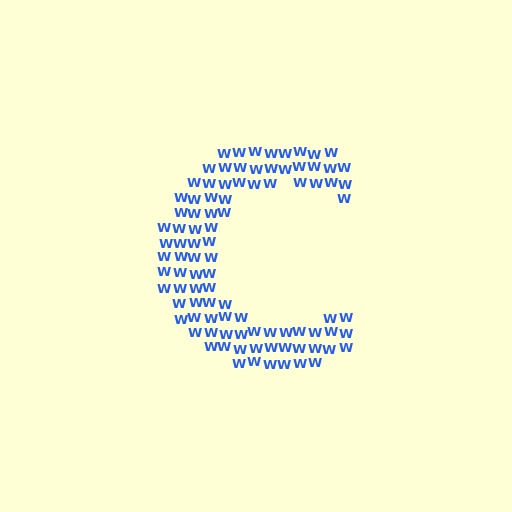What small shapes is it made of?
It is made of small letter W's.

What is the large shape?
The large shape is the letter C.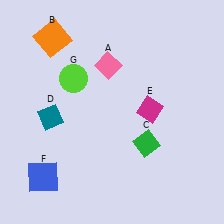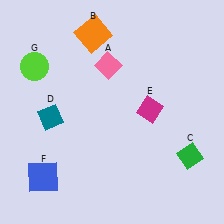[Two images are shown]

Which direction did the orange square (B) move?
The orange square (B) moved right.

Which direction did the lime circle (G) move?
The lime circle (G) moved left.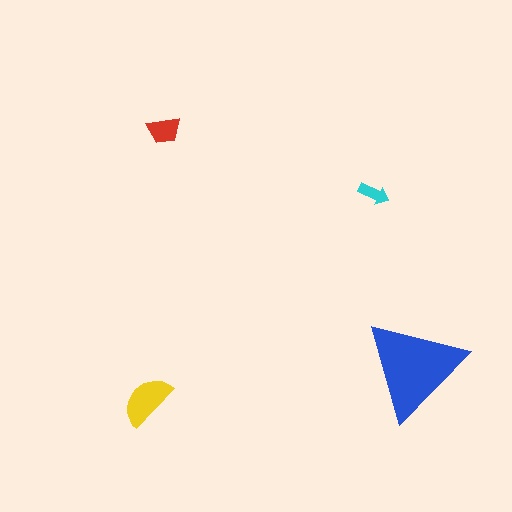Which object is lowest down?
The yellow semicircle is bottommost.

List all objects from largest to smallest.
The blue triangle, the yellow semicircle, the red trapezoid, the cyan arrow.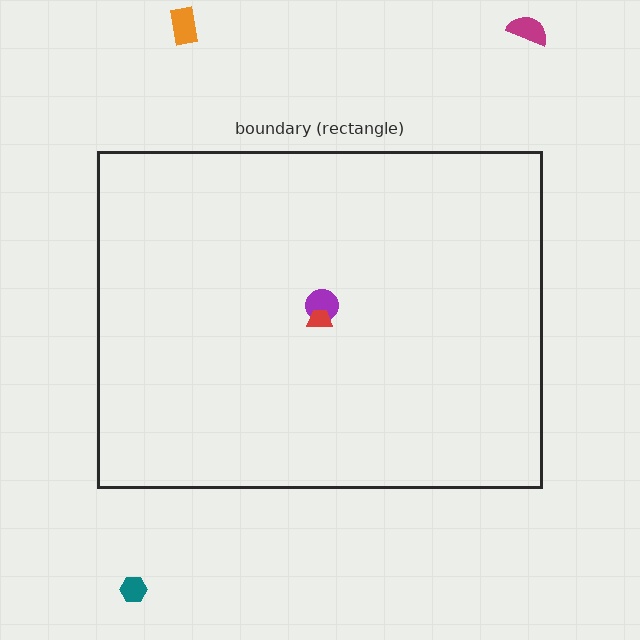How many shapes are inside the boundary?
2 inside, 3 outside.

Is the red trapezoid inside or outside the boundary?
Inside.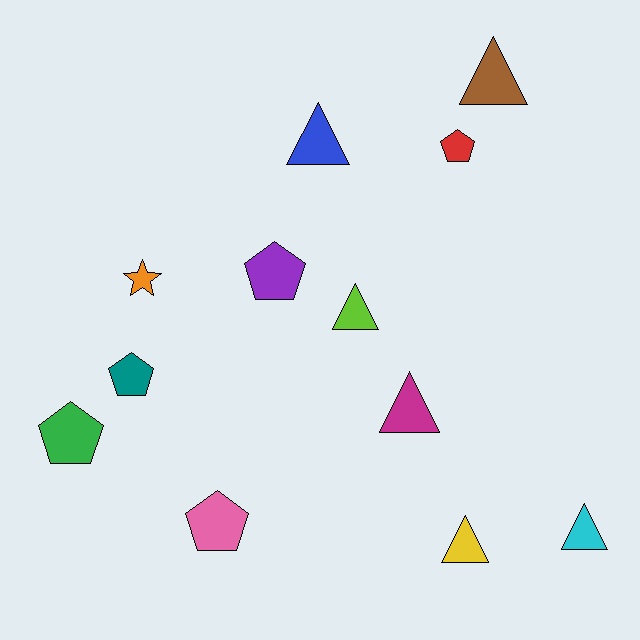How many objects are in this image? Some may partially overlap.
There are 12 objects.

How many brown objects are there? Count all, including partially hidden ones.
There is 1 brown object.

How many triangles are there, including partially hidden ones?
There are 6 triangles.